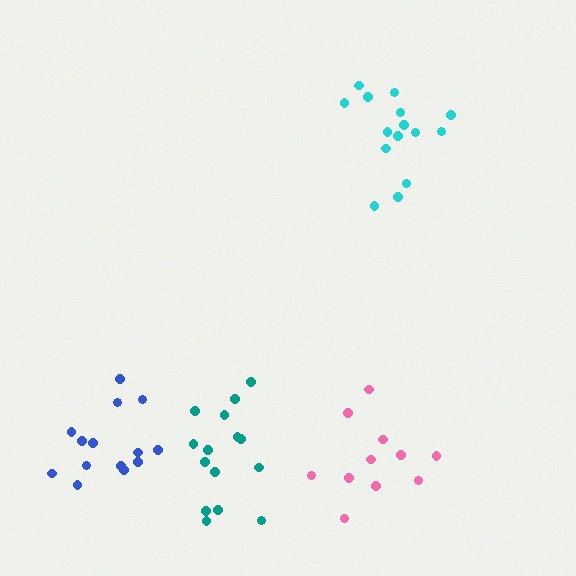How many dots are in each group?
Group 1: 14 dots, Group 2: 15 dots, Group 3: 11 dots, Group 4: 15 dots (55 total).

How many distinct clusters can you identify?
There are 4 distinct clusters.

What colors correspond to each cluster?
The clusters are colored: blue, teal, pink, cyan.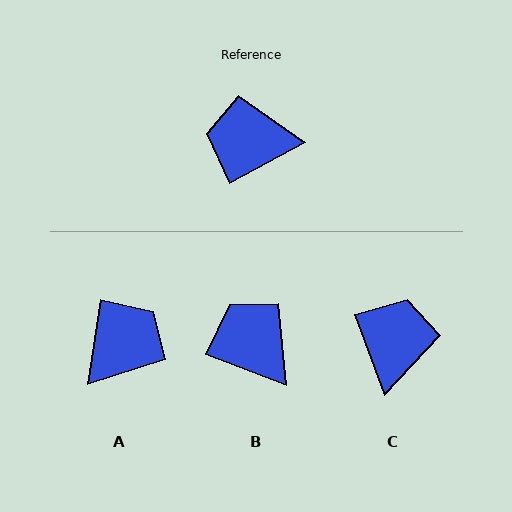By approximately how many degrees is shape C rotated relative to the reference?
Approximately 98 degrees clockwise.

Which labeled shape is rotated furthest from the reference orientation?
A, about 127 degrees away.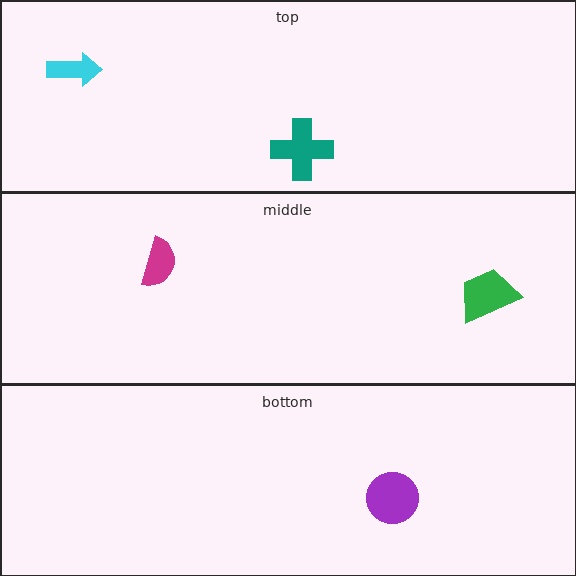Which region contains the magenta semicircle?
The middle region.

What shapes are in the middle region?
The magenta semicircle, the green trapezoid.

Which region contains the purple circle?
The bottom region.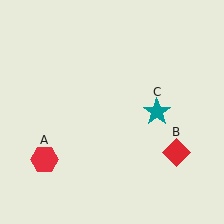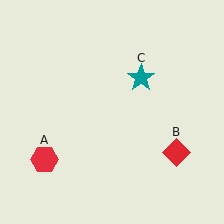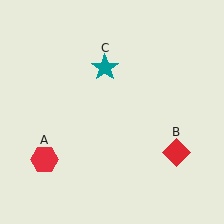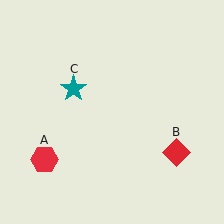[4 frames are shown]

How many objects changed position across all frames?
1 object changed position: teal star (object C).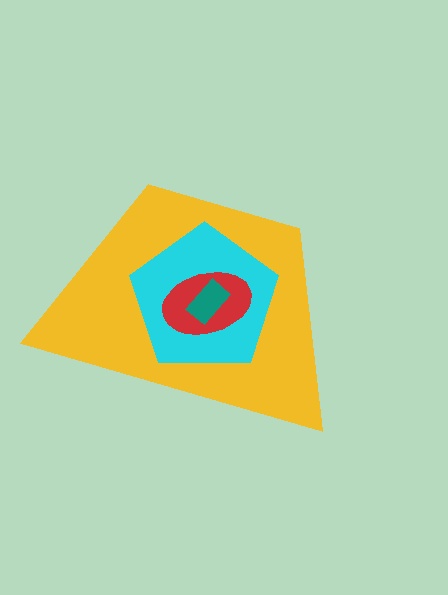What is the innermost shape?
The teal rectangle.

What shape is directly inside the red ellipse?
The teal rectangle.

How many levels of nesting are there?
4.